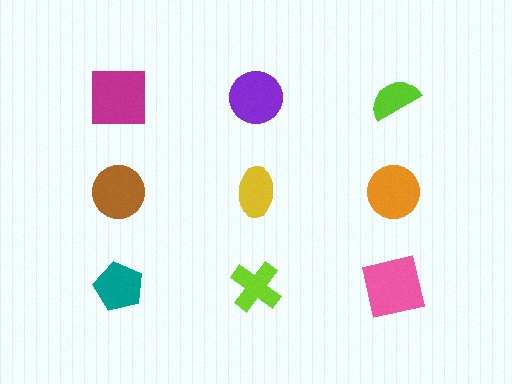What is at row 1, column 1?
A magenta square.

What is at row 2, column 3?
An orange circle.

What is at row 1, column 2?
A purple circle.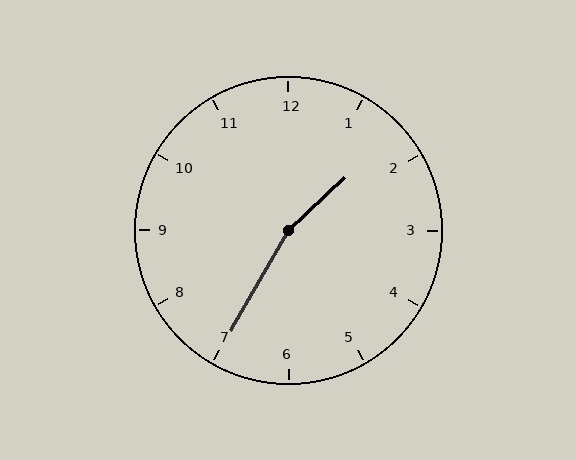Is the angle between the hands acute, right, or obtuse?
It is obtuse.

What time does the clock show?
1:35.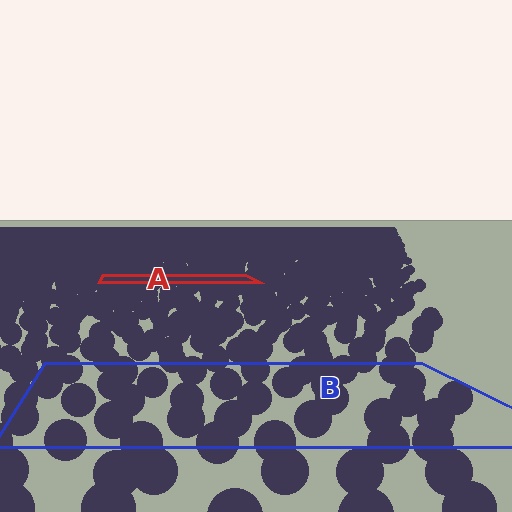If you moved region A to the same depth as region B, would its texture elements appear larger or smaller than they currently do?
They would appear larger. At a closer depth, the same texture elements are projected at a bigger on-screen size.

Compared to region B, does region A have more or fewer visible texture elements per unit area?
Region A has more texture elements per unit area — they are packed more densely because it is farther away.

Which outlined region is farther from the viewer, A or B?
Region A is farther from the viewer — the texture elements inside it appear smaller and more densely packed.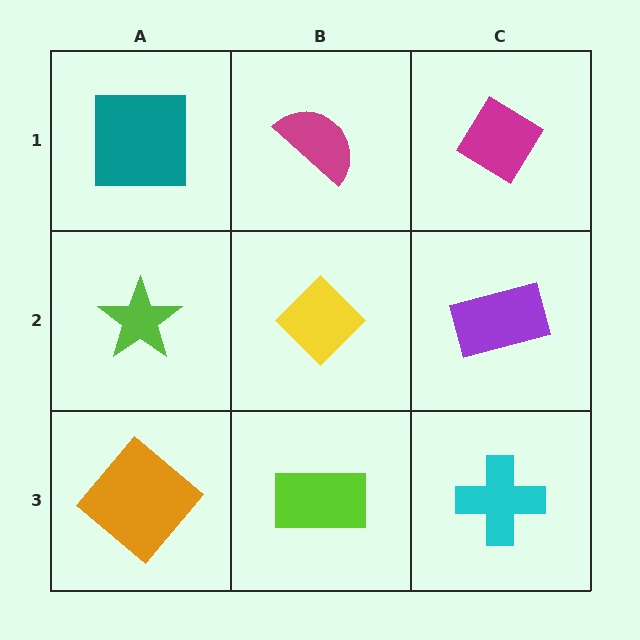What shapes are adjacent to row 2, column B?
A magenta semicircle (row 1, column B), a lime rectangle (row 3, column B), a lime star (row 2, column A), a purple rectangle (row 2, column C).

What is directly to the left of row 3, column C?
A lime rectangle.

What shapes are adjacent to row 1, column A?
A lime star (row 2, column A), a magenta semicircle (row 1, column B).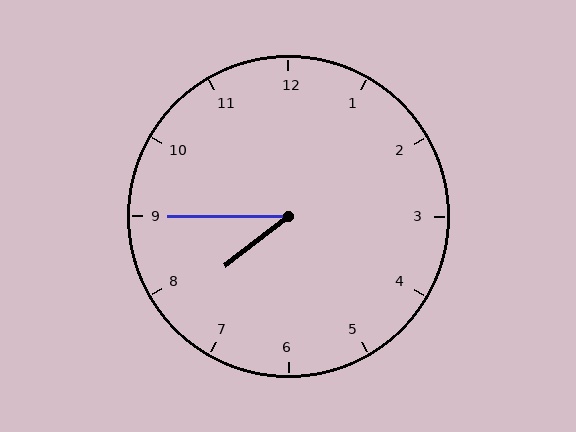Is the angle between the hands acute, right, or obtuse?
It is acute.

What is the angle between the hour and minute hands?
Approximately 38 degrees.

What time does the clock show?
7:45.